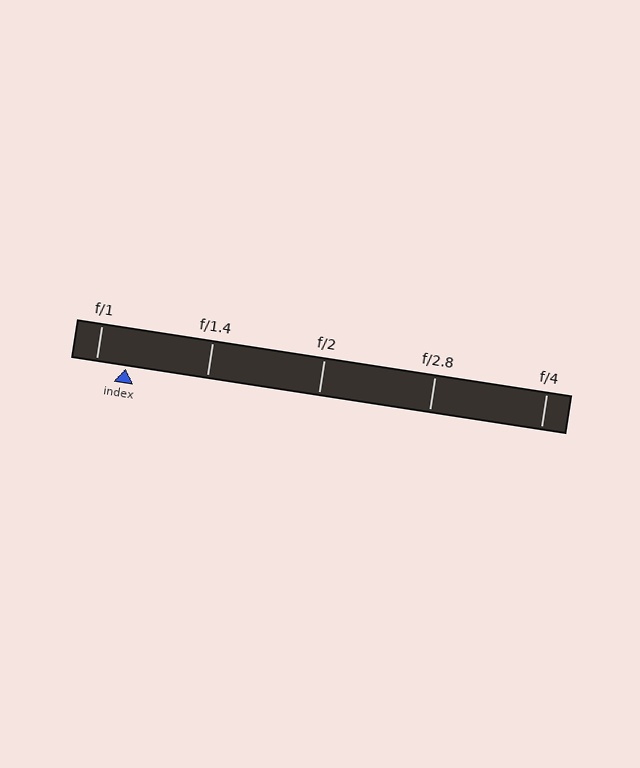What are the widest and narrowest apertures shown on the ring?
The widest aperture shown is f/1 and the narrowest is f/4.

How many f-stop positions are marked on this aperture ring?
There are 5 f-stop positions marked.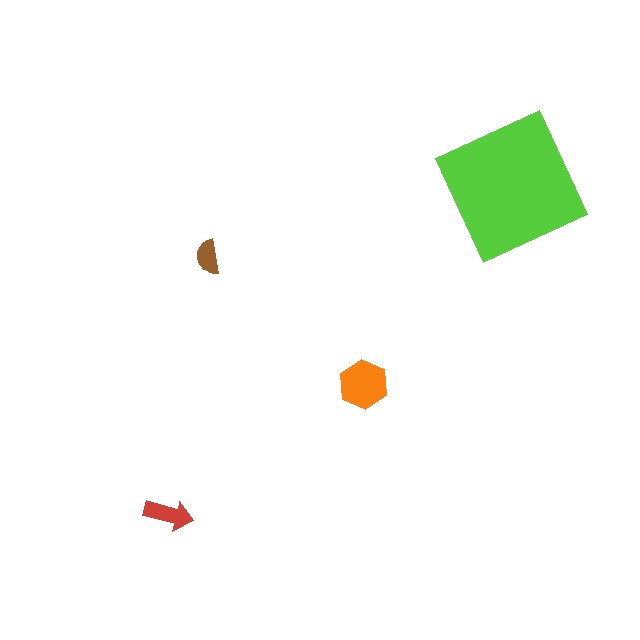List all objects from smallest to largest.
The brown semicircle, the red arrow, the orange hexagon, the lime square.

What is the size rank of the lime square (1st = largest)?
1st.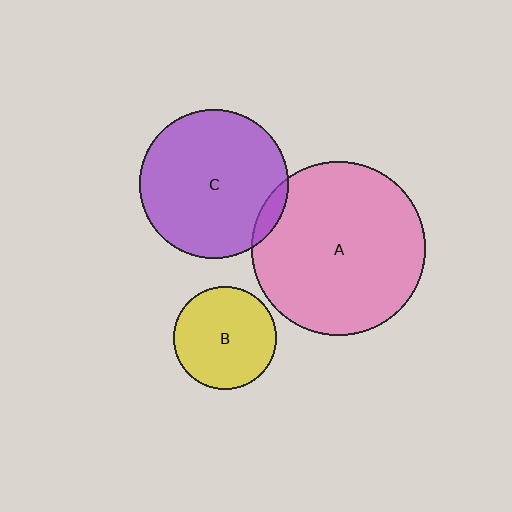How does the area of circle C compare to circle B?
Approximately 2.1 times.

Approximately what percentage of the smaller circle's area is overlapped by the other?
Approximately 5%.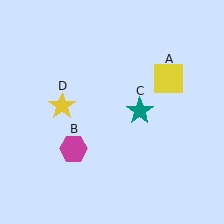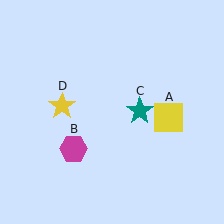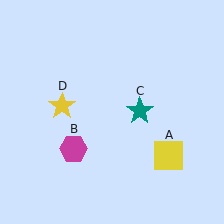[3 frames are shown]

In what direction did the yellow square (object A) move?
The yellow square (object A) moved down.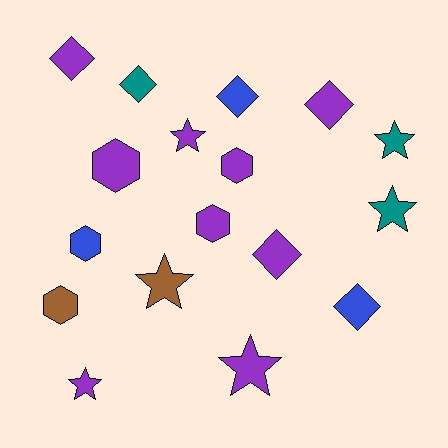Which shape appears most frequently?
Star, with 6 objects.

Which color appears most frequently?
Purple, with 9 objects.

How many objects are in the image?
There are 17 objects.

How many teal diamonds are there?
There is 1 teal diamond.